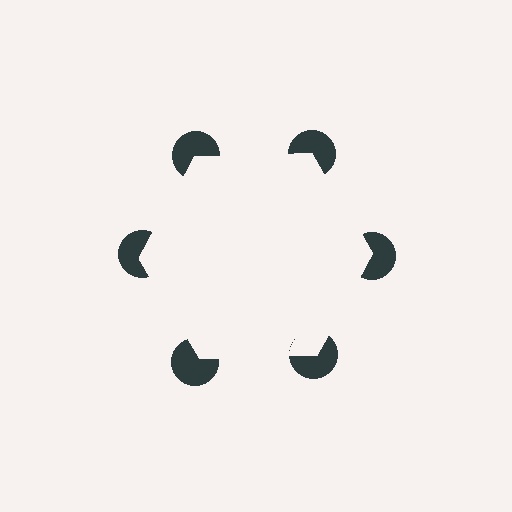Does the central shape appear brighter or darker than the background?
It typically appears slightly brighter than the background, even though no actual brightness change is drawn.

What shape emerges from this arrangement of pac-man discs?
An illusory hexagon — its edges are inferred from the aligned wedge cuts in the pac-man discs, not physically drawn.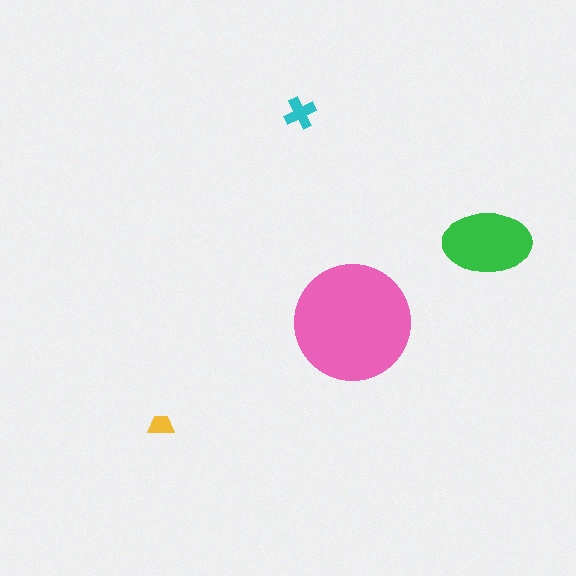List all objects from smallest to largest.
The yellow trapezoid, the cyan cross, the green ellipse, the pink circle.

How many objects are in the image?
There are 4 objects in the image.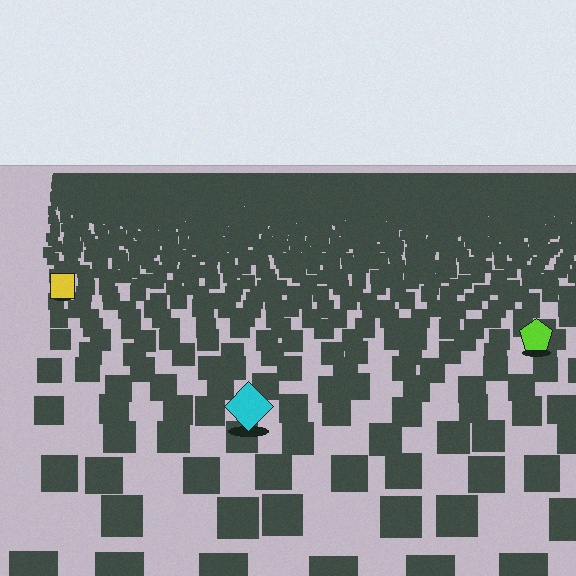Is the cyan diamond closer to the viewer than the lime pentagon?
Yes. The cyan diamond is closer — you can tell from the texture gradient: the ground texture is coarser near it.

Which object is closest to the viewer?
The cyan diamond is closest. The texture marks near it are larger and more spread out.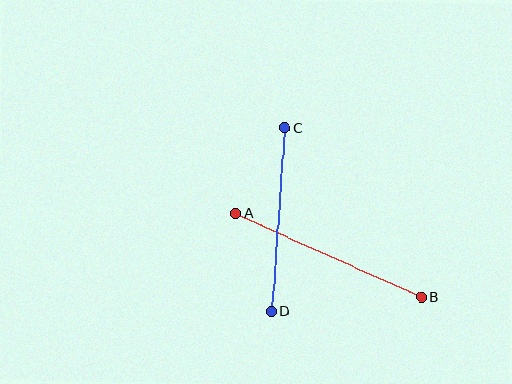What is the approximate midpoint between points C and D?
The midpoint is at approximately (278, 220) pixels.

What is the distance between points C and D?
The distance is approximately 184 pixels.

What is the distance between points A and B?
The distance is approximately 205 pixels.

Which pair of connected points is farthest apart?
Points A and B are farthest apart.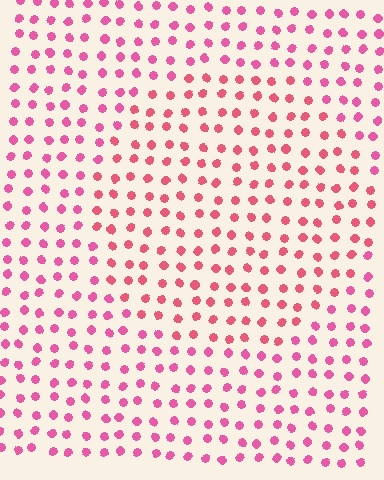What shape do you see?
I see a circle.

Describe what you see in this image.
The image is filled with small pink elements in a uniform arrangement. A circle-shaped region is visible where the elements are tinted to a slightly different hue, forming a subtle color boundary.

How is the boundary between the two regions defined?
The boundary is defined purely by a slight shift in hue (about 20 degrees). Spacing, size, and orientation are identical on both sides.